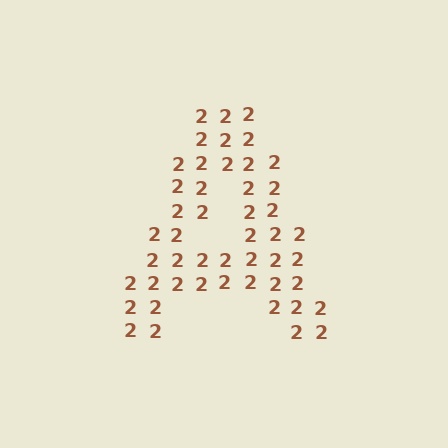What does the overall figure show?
The overall figure shows the letter A.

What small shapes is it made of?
It is made of small digit 2's.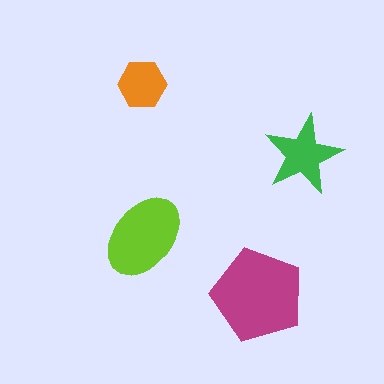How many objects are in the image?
There are 4 objects in the image.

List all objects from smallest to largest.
The orange hexagon, the green star, the lime ellipse, the magenta pentagon.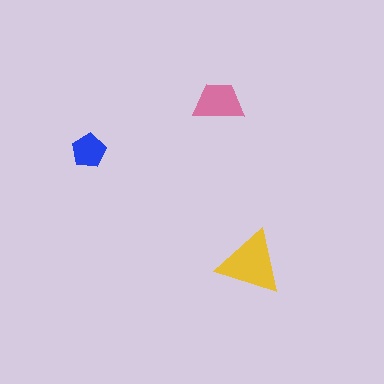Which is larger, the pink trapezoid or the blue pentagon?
The pink trapezoid.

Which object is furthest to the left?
The blue pentagon is leftmost.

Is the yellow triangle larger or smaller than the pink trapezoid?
Larger.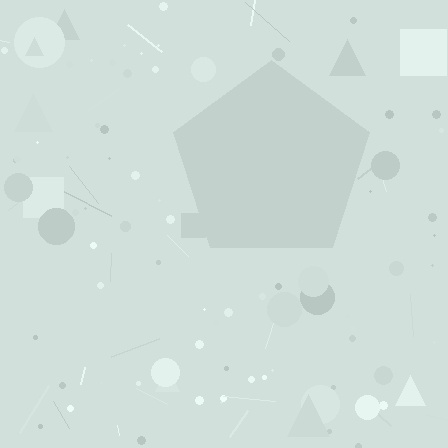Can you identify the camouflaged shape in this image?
The camouflaged shape is a pentagon.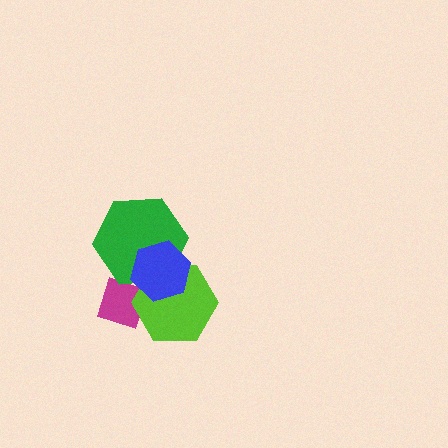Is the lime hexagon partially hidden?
Yes, it is partially covered by another shape.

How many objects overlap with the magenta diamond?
3 objects overlap with the magenta diamond.